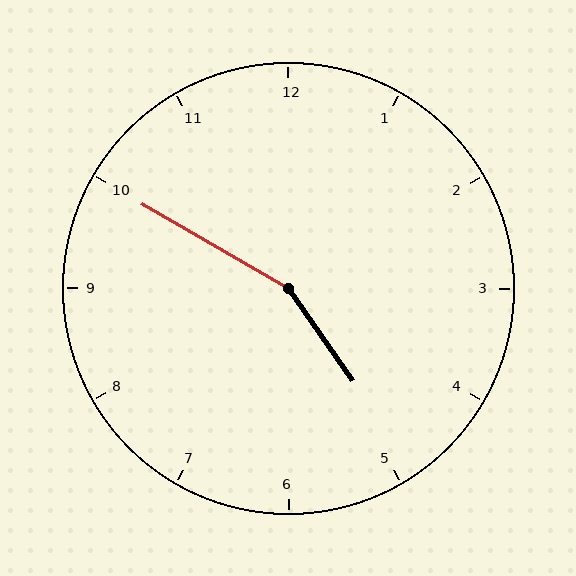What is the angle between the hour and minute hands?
Approximately 155 degrees.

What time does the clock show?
4:50.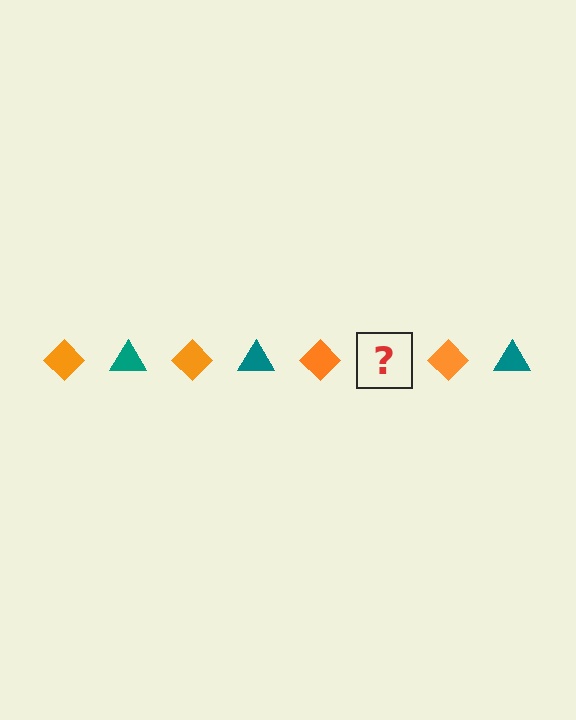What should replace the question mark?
The question mark should be replaced with a teal triangle.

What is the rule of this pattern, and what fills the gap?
The rule is that the pattern alternates between orange diamond and teal triangle. The gap should be filled with a teal triangle.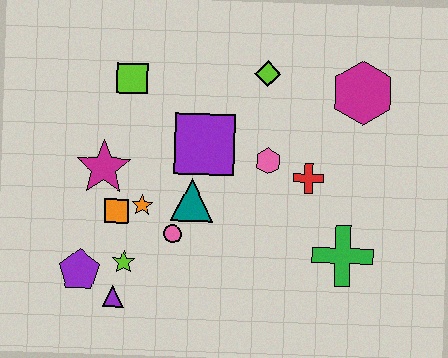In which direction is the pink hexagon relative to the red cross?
The pink hexagon is to the left of the red cross.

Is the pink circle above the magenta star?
No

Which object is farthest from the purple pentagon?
The magenta hexagon is farthest from the purple pentagon.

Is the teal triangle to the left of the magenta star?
No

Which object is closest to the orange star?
The orange square is closest to the orange star.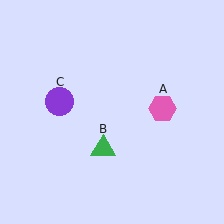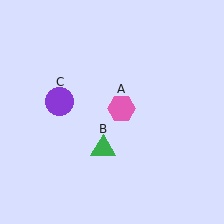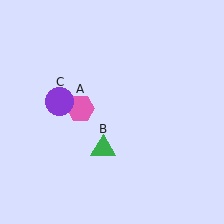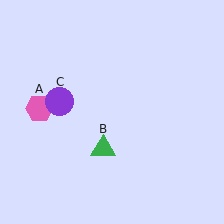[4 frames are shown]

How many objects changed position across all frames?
1 object changed position: pink hexagon (object A).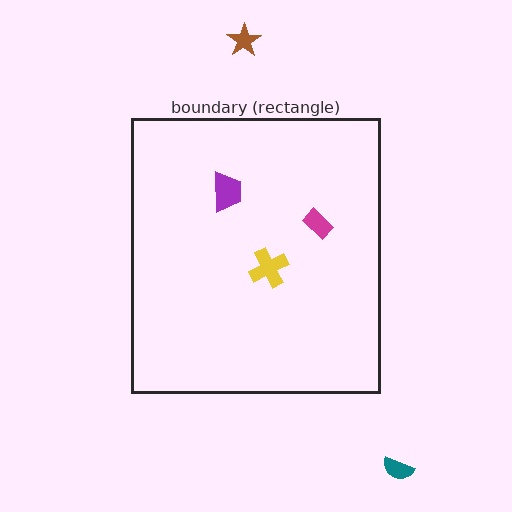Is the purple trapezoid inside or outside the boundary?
Inside.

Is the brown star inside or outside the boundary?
Outside.